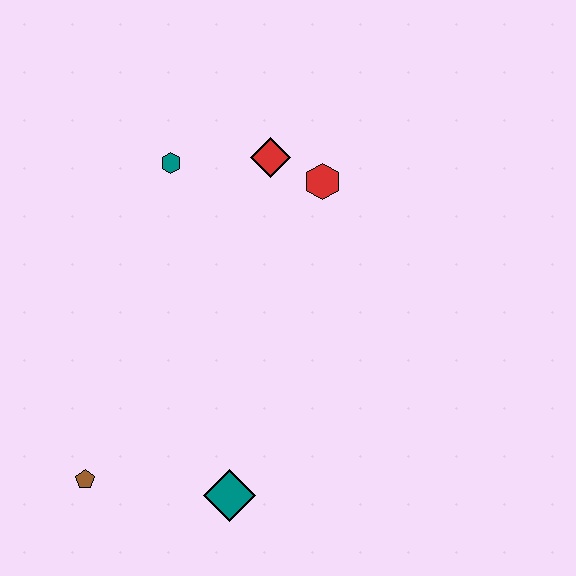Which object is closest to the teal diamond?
The brown pentagon is closest to the teal diamond.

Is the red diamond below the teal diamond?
No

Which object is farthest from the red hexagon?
The brown pentagon is farthest from the red hexagon.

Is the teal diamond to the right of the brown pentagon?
Yes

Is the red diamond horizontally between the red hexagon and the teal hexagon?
Yes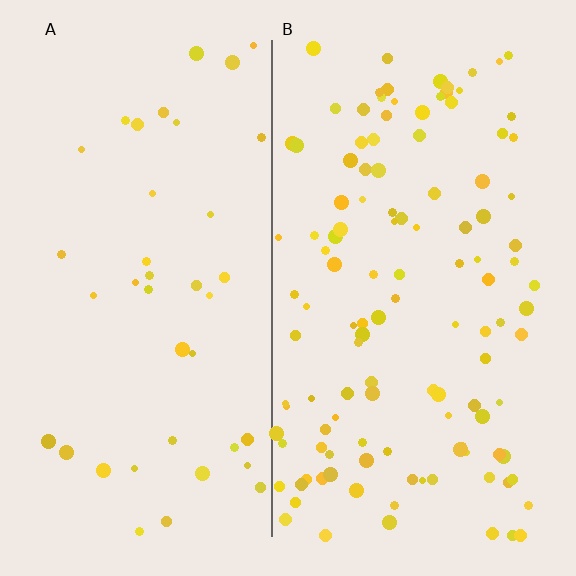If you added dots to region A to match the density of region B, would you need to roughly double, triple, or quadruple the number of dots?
Approximately triple.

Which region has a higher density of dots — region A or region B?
B (the right).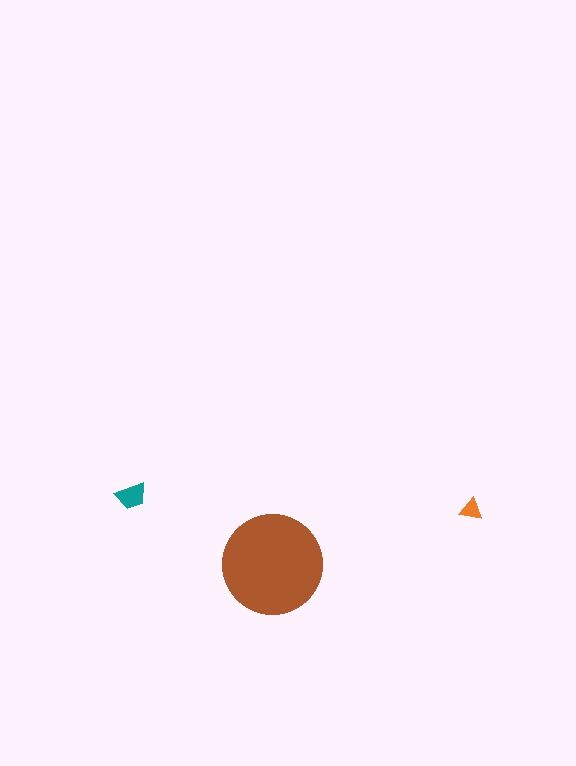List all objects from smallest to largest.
The orange triangle, the teal trapezoid, the brown circle.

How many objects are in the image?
There are 3 objects in the image.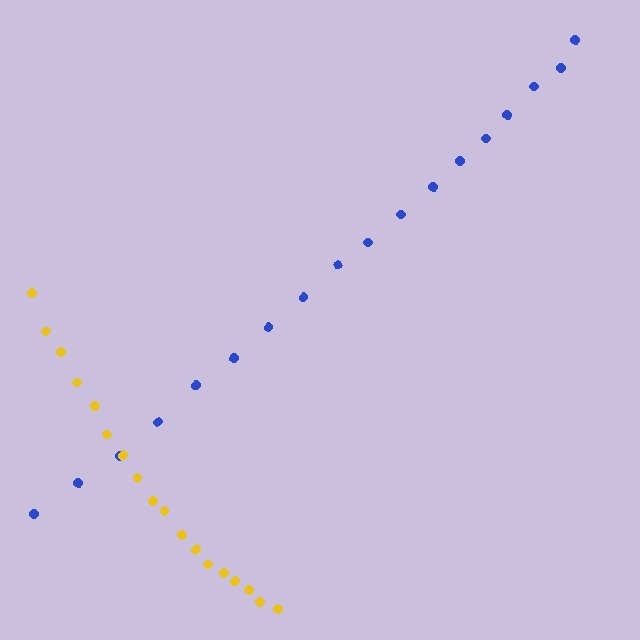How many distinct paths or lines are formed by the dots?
There are 2 distinct paths.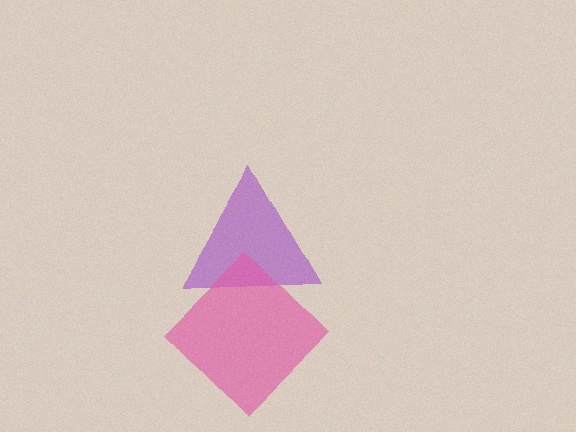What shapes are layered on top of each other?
The layered shapes are: a purple triangle, a pink diamond.